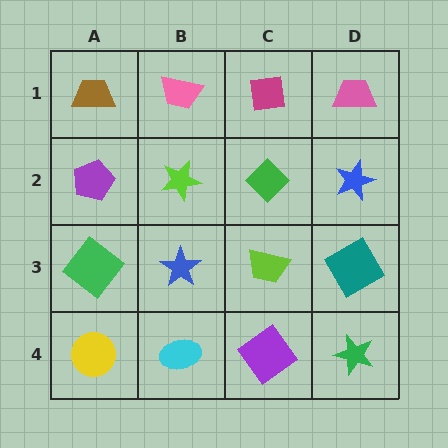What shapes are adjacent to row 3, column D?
A blue star (row 2, column D), a green star (row 4, column D), a lime trapezoid (row 3, column C).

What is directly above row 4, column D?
A teal square.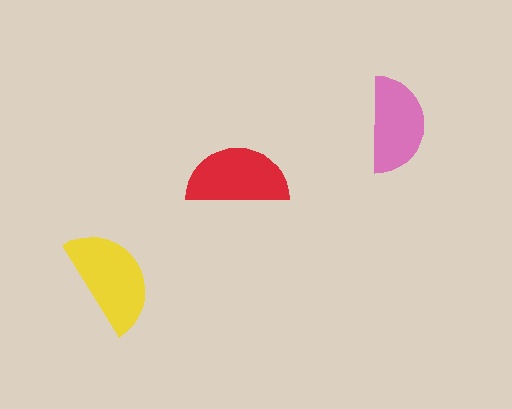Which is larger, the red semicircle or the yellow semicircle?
The yellow one.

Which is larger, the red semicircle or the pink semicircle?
The red one.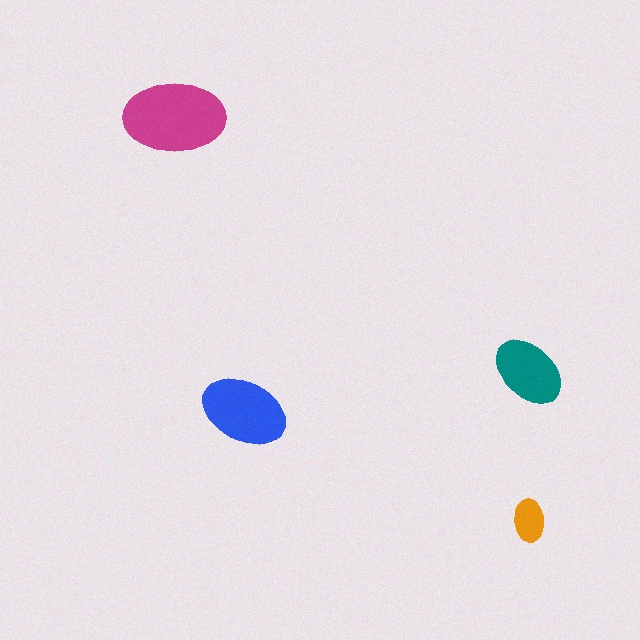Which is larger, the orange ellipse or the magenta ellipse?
The magenta one.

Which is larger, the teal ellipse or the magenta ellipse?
The magenta one.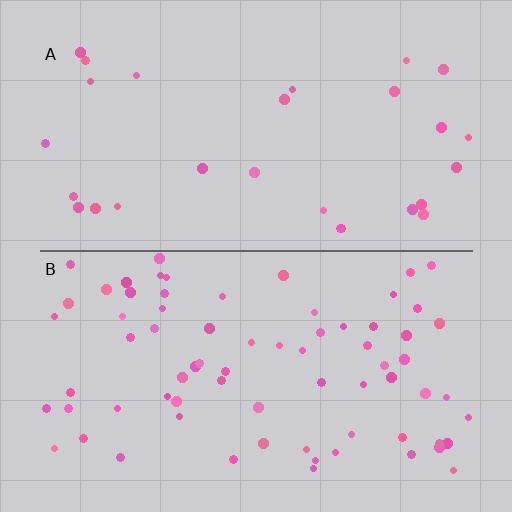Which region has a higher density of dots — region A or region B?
B (the bottom).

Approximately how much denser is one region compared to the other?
Approximately 2.6× — region B over region A.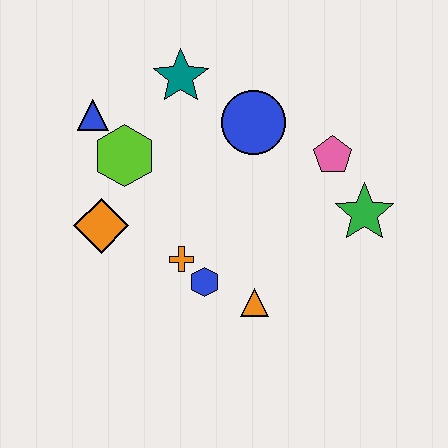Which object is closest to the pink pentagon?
The green star is closest to the pink pentagon.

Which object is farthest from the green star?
The blue triangle is farthest from the green star.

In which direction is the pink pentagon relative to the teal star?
The pink pentagon is to the right of the teal star.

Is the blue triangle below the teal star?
Yes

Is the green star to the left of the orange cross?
No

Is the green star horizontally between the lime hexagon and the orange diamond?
No